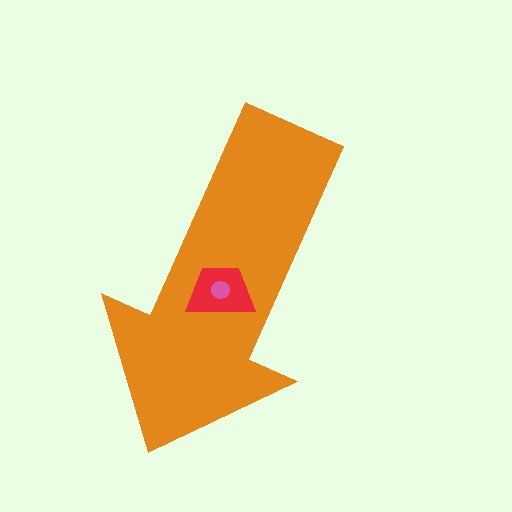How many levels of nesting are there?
3.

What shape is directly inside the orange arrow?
The red trapezoid.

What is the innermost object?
The pink circle.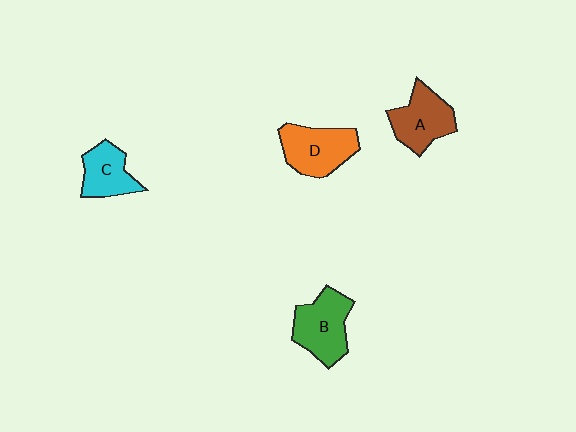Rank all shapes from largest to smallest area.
From largest to smallest: B (green), D (orange), A (brown), C (cyan).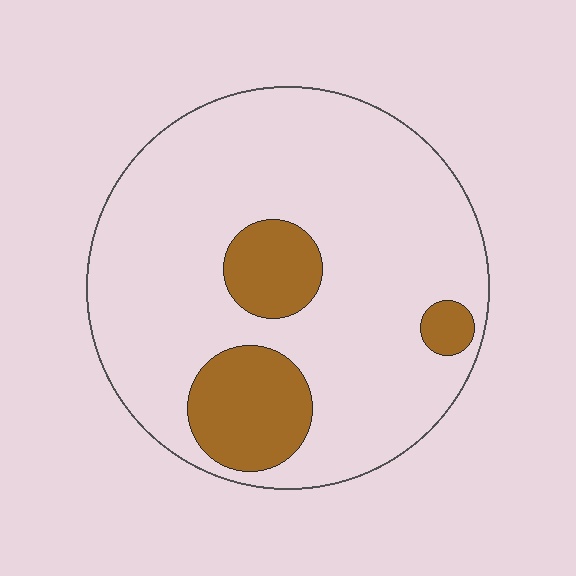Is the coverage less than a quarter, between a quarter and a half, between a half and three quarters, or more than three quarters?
Less than a quarter.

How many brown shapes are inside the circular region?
3.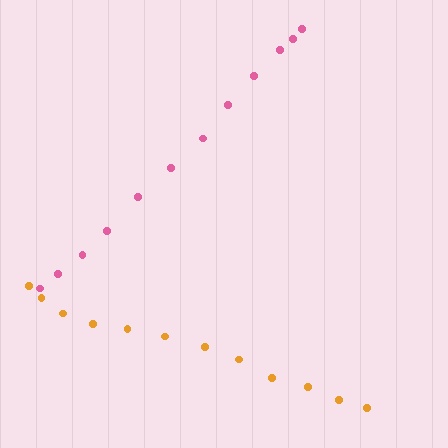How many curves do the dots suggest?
There are 2 distinct paths.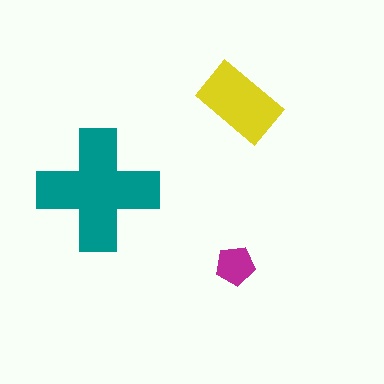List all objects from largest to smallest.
The teal cross, the yellow rectangle, the magenta pentagon.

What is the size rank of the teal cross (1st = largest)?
1st.